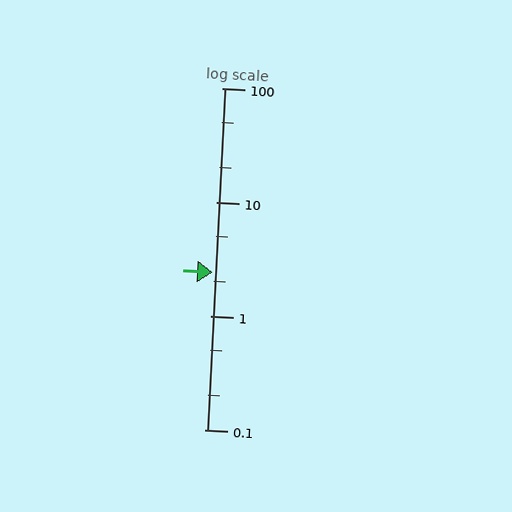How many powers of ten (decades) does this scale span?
The scale spans 3 decades, from 0.1 to 100.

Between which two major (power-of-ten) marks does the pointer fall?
The pointer is between 1 and 10.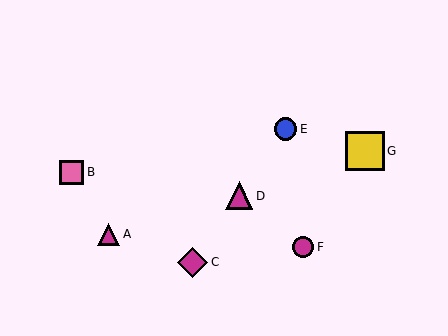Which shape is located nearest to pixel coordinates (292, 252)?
The magenta circle (labeled F) at (303, 247) is nearest to that location.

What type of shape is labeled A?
Shape A is a magenta triangle.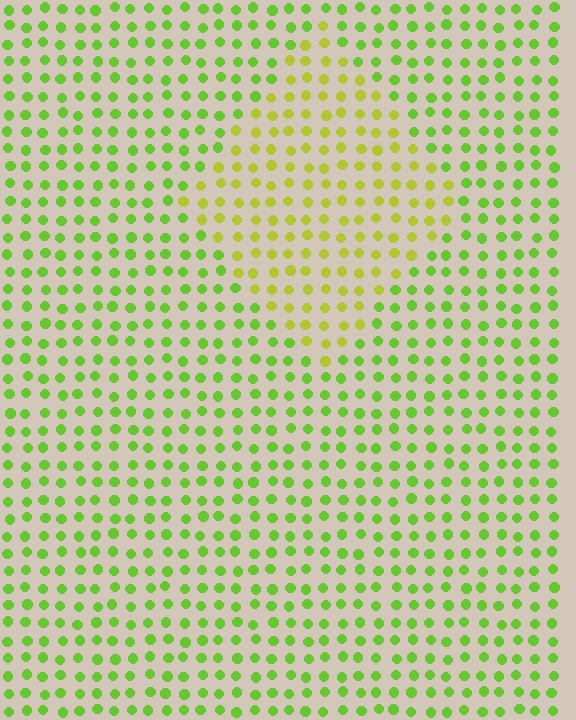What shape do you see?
I see a diamond.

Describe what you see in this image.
The image is filled with small lime elements in a uniform arrangement. A diamond-shaped region is visible where the elements are tinted to a slightly different hue, forming a subtle color boundary.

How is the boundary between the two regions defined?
The boundary is defined purely by a slight shift in hue (about 30 degrees). Spacing, size, and orientation are identical on both sides.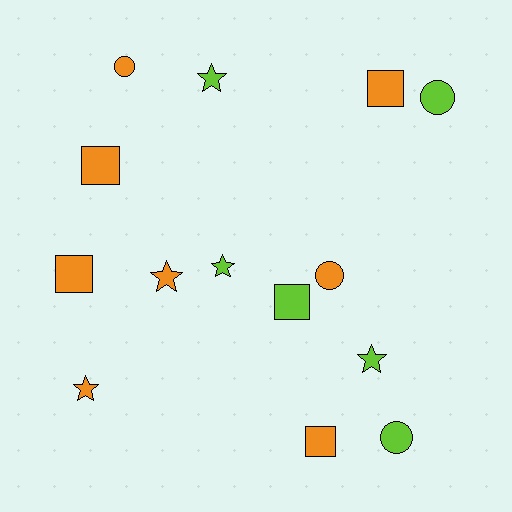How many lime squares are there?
There is 1 lime square.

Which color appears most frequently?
Orange, with 8 objects.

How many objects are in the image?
There are 14 objects.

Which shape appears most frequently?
Star, with 5 objects.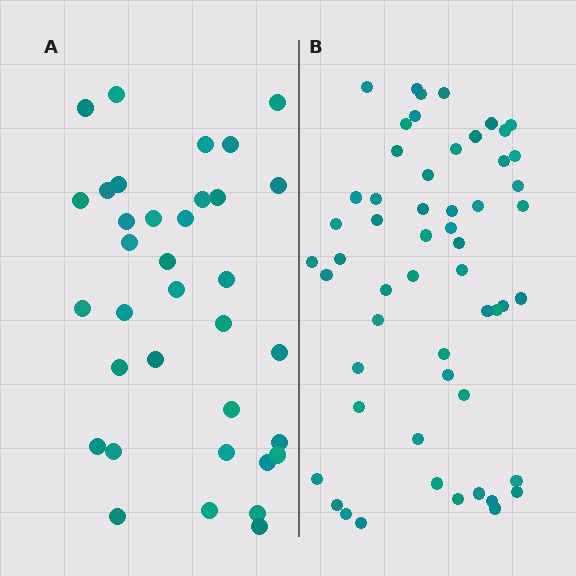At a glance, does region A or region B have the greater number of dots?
Region B (the right region) has more dots.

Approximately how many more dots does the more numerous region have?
Region B has approximately 20 more dots than region A.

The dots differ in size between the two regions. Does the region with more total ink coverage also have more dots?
No. Region A has more total ink coverage because its dots are larger, but region B actually contains more individual dots. Total area can be misleading — the number of items is what matters here.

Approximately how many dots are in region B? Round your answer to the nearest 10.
About 60 dots. (The exact count is 55, which rounds to 60.)